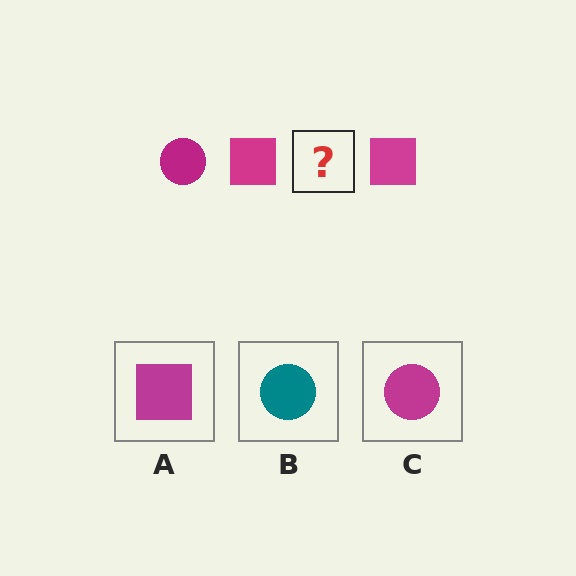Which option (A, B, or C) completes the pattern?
C.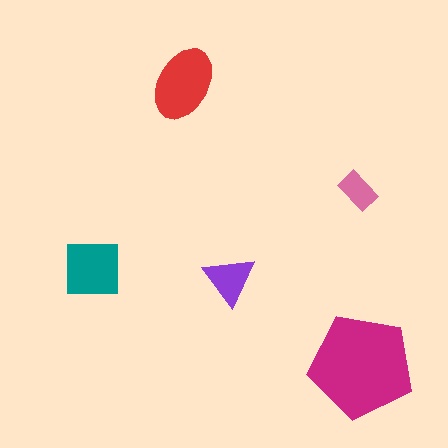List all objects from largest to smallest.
The magenta pentagon, the red ellipse, the teal square, the purple triangle, the pink rectangle.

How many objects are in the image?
There are 5 objects in the image.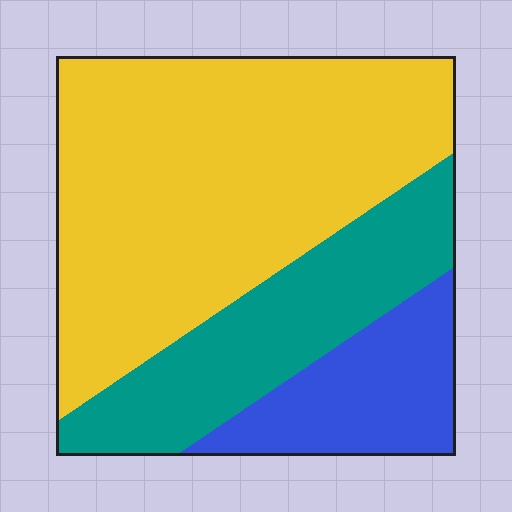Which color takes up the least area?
Blue, at roughly 15%.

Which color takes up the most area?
Yellow, at roughly 60%.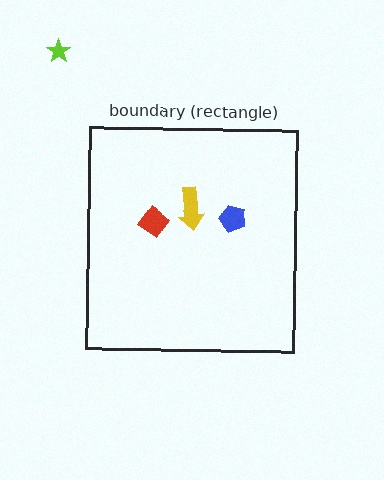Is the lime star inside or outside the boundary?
Outside.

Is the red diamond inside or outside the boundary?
Inside.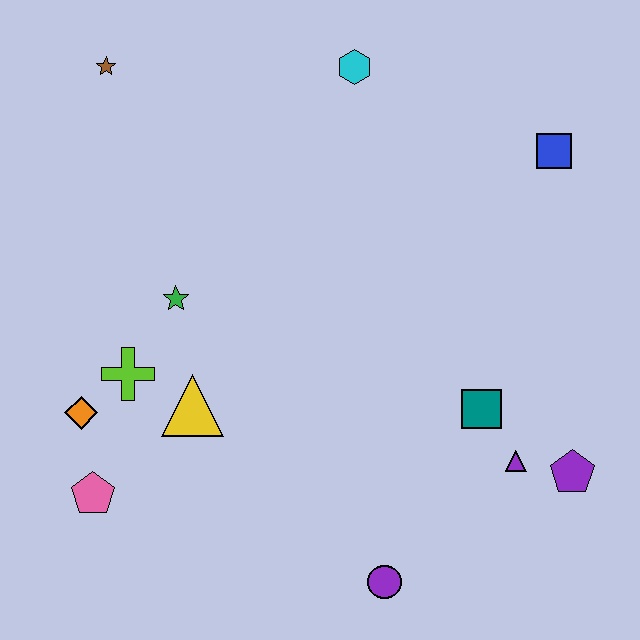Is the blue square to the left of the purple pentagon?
Yes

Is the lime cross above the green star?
No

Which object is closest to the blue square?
The cyan hexagon is closest to the blue square.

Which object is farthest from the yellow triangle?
The blue square is farthest from the yellow triangle.